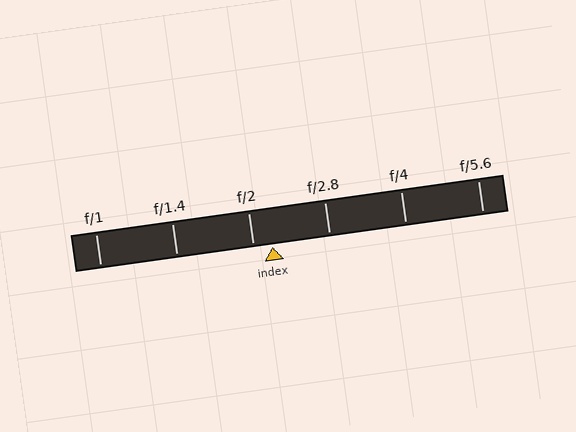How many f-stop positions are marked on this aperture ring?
There are 6 f-stop positions marked.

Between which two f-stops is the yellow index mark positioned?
The index mark is between f/2 and f/2.8.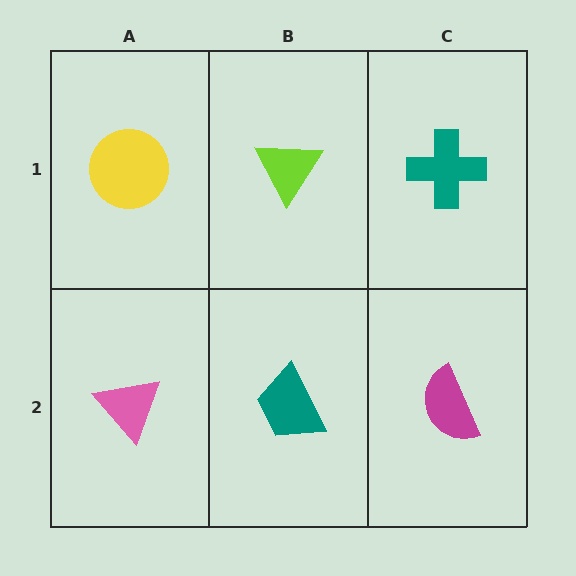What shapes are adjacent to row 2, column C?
A teal cross (row 1, column C), a teal trapezoid (row 2, column B).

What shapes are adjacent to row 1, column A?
A pink triangle (row 2, column A), a lime triangle (row 1, column B).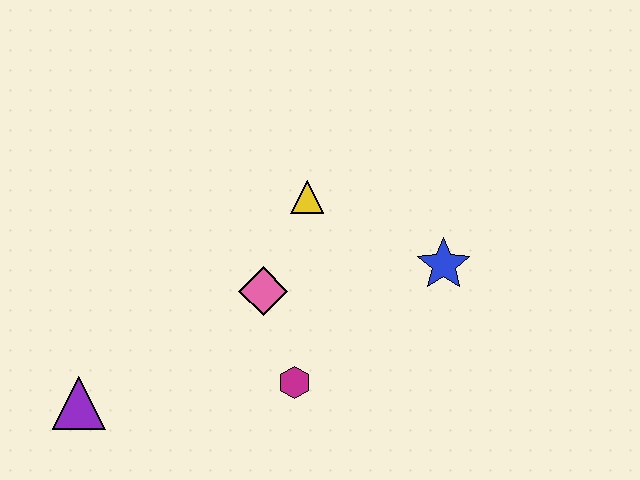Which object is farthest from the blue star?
The purple triangle is farthest from the blue star.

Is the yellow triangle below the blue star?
No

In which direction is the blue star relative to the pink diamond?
The blue star is to the right of the pink diamond.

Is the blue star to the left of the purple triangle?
No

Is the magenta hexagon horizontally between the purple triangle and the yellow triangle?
Yes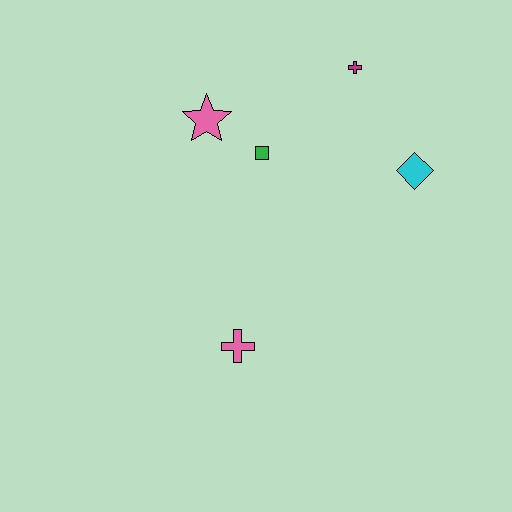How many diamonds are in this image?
There is 1 diamond.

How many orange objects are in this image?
There are no orange objects.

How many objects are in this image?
There are 5 objects.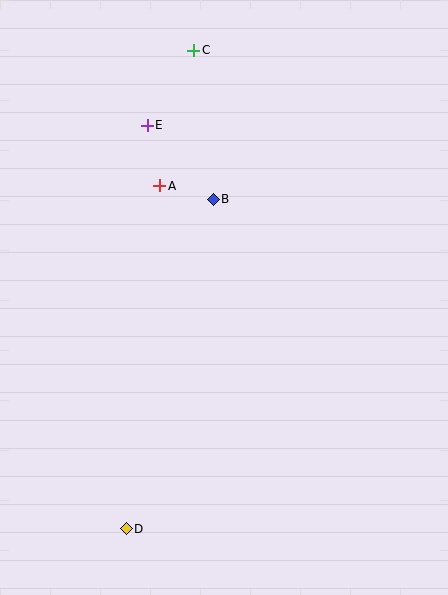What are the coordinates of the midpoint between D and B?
The midpoint between D and B is at (170, 364).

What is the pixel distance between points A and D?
The distance between A and D is 345 pixels.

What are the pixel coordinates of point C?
Point C is at (194, 50).